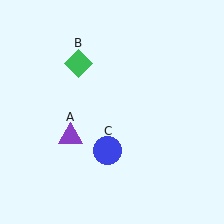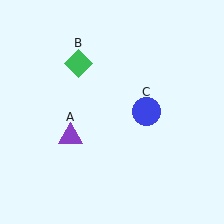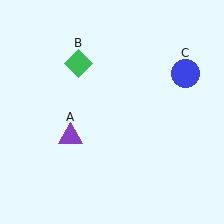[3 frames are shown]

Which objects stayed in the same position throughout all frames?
Purple triangle (object A) and green diamond (object B) remained stationary.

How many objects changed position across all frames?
1 object changed position: blue circle (object C).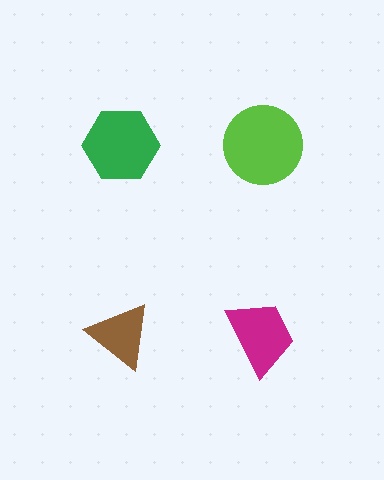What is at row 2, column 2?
A magenta trapezoid.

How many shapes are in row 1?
2 shapes.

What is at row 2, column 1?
A brown triangle.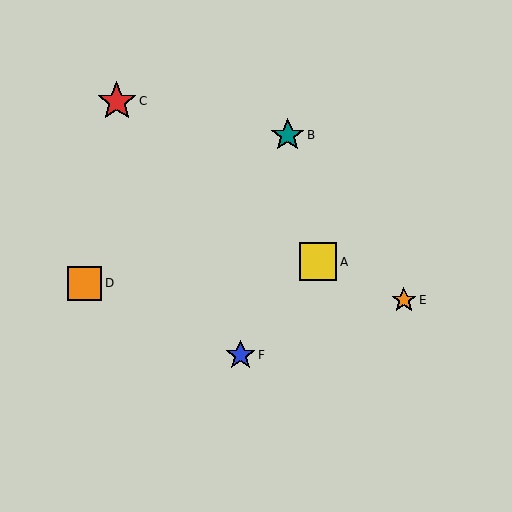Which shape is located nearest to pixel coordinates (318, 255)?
The yellow square (labeled A) at (318, 262) is nearest to that location.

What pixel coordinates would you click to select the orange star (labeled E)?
Click at (404, 300) to select the orange star E.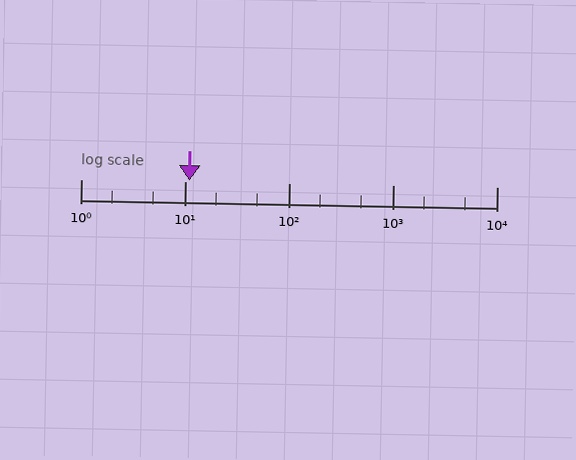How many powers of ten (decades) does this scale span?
The scale spans 4 decades, from 1 to 10000.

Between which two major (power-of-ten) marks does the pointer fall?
The pointer is between 10 and 100.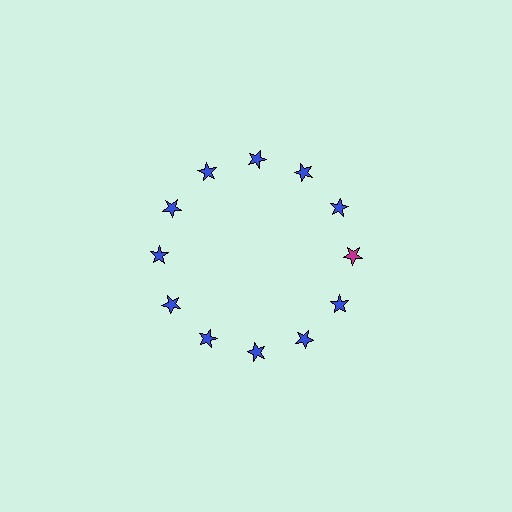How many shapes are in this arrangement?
There are 12 shapes arranged in a ring pattern.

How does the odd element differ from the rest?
It has a different color: magenta instead of blue.